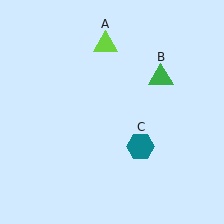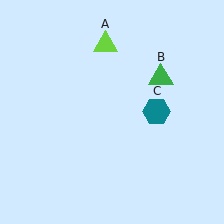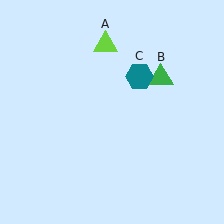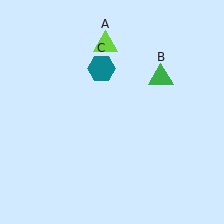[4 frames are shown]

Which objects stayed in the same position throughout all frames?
Lime triangle (object A) and green triangle (object B) remained stationary.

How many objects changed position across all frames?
1 object changed position: teal hexagon (object C).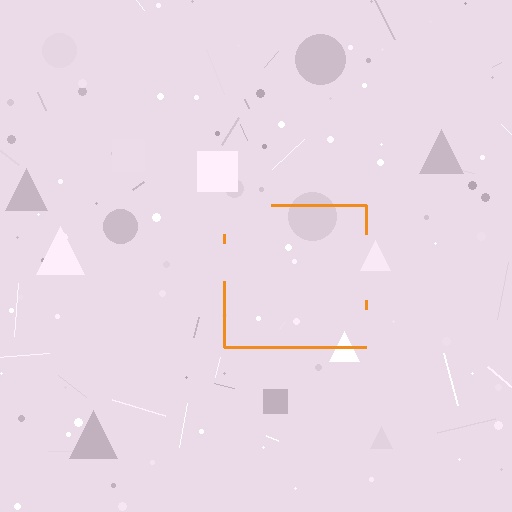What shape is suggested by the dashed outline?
The dashed outline suggests a square.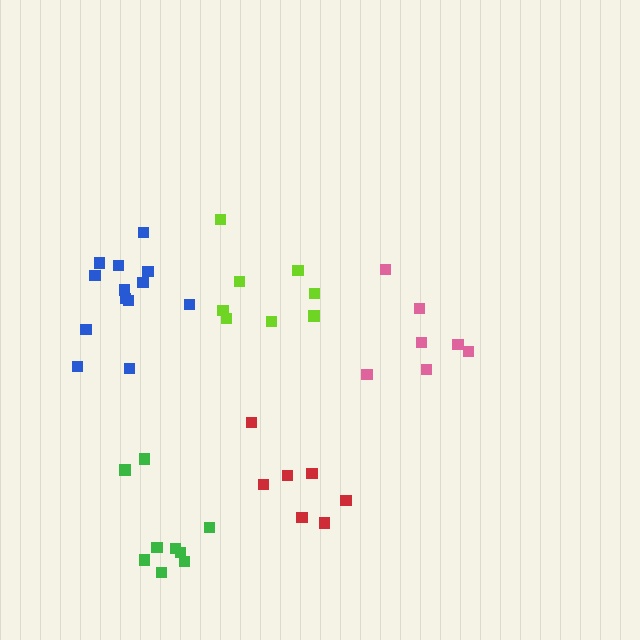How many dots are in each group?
Group 1: 13 dots, Group 2: 7 dots, Group 3: 8 dots, Group 4: 7 dots, Group 5: 9 dots (44 total).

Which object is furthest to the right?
The pink cluster is rightmost.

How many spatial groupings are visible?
There are 5 spatial groupings.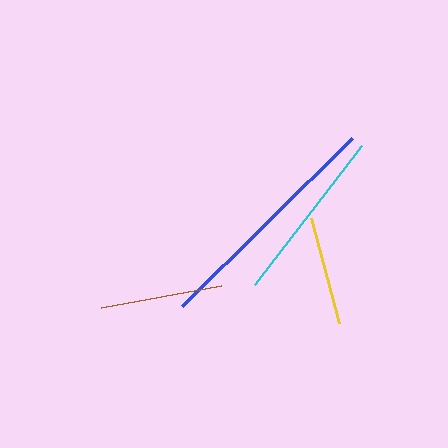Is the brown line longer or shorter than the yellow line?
The brown line is longer than the yellow line.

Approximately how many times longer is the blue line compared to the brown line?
The blue line is approximately 2.0 times the length of the brown line.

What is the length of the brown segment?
The brown segment is approximately 122 pixels long.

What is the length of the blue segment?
The blue segment is approximately 239 pixels long.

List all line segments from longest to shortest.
From longest to shortest: blue, cyan, brown, yellow.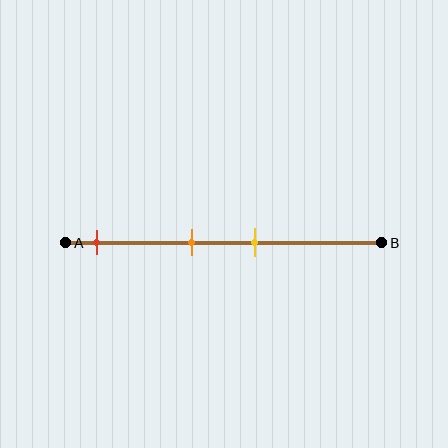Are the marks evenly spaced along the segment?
No, the marks are not evenly spaced.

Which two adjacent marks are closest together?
The orange and yellow marks are the closest adjacent pair.